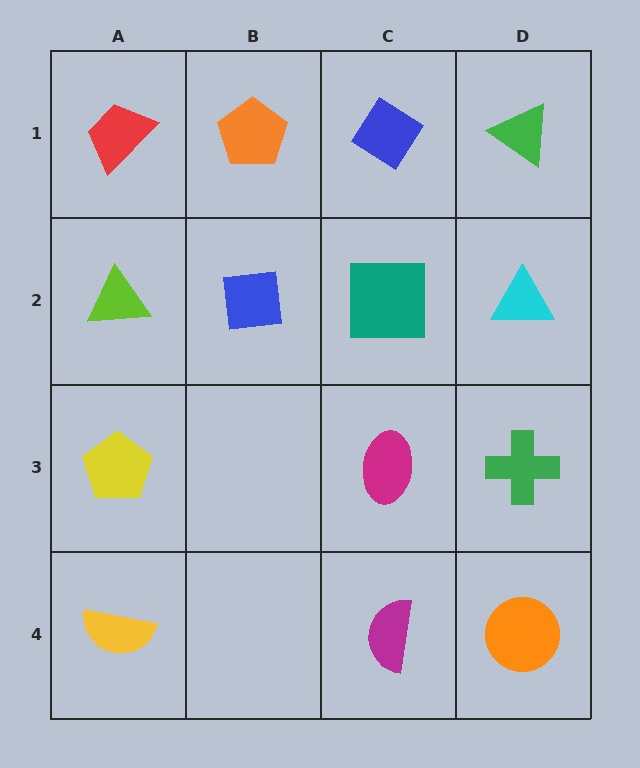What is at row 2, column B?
A blue square.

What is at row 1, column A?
A red trapezoid.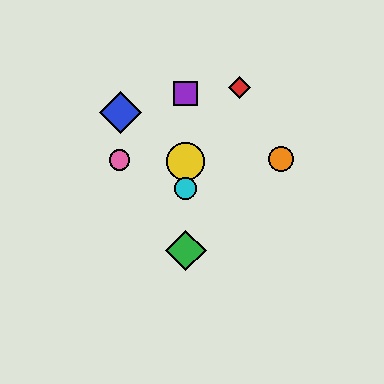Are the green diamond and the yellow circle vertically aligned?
Yes, both are at x≈186.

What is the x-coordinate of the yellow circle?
The yellow circle is at x≈186.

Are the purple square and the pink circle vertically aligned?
No, the purple square is at x≈186 and the pink circle is at x≈119.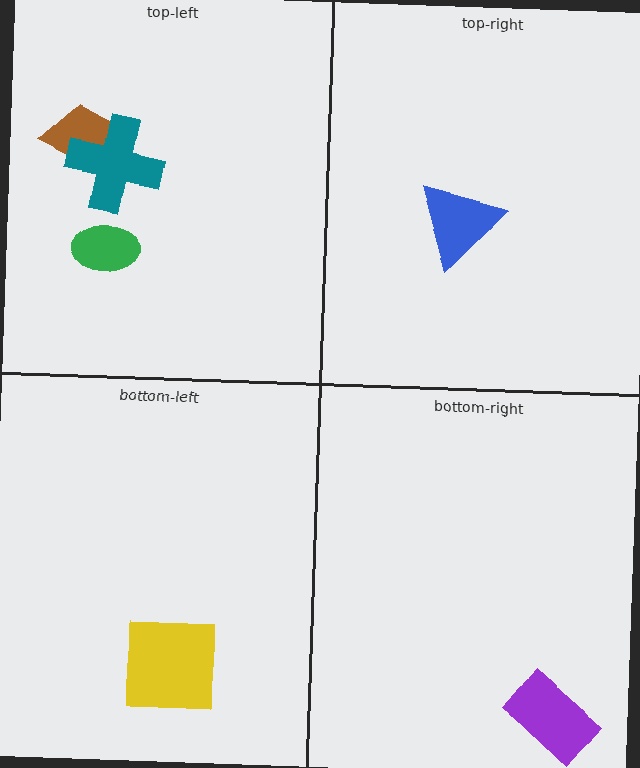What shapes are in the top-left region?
The green ellipse, the brown trapezoid, the teal cross.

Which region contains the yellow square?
The bottom-left region.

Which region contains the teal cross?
The top-left region.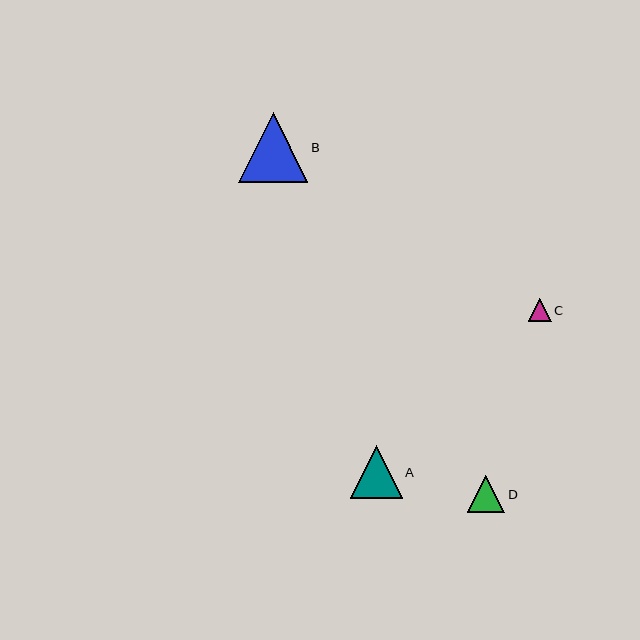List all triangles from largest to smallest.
From largest to smallest: B, A, D, C.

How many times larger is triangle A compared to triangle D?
Triangle A is approximately 1.4 times the size of triangle D.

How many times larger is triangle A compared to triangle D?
Triangle A is approximately 1.4 times the size of triangle D.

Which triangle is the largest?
Triangle B is the largest with a size of approximately 69 pixels.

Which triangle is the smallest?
Triangle C is the smallest with a size of approximately 23 pixels.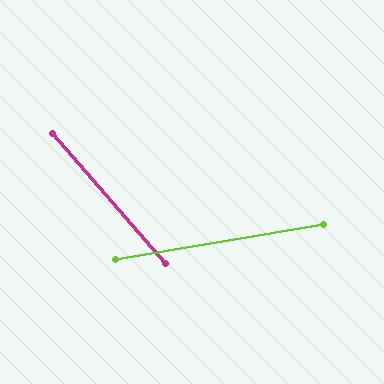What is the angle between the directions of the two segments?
Approximately 59 degrees.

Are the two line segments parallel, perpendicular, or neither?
Neither parallel nor perpendicular — they differ by about 59°.